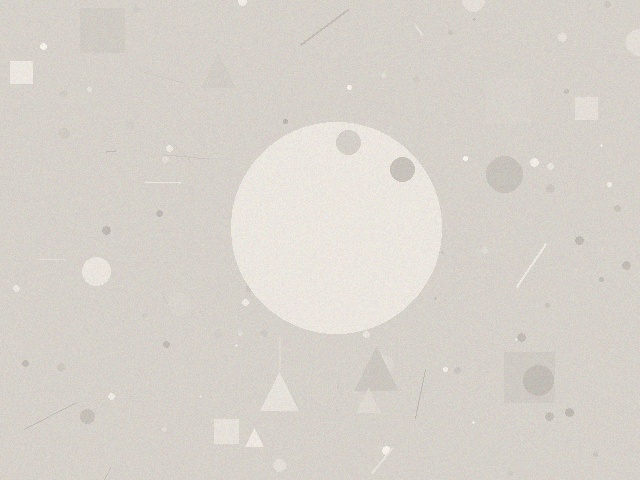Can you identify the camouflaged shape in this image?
The camouflaged shape is a circle.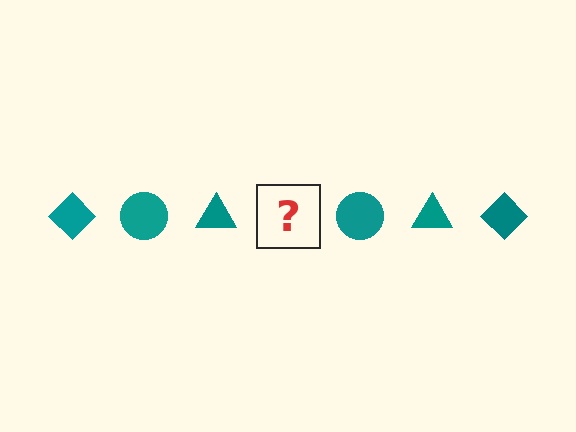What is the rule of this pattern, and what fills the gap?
The rule is that the pattern cycles through diamond, circle, triangle shapes in teal. The gap should be filled with a teal diamond.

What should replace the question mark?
The question mark should be replaced with a teal diamond.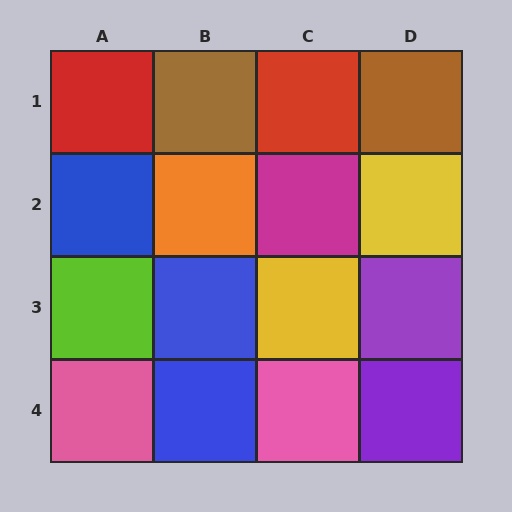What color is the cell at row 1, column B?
Brown.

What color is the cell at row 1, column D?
Brown.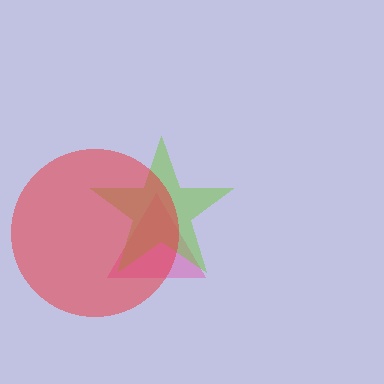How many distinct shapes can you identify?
There are 3 distinct shapes: a pink triangle, a lime star, a red circle.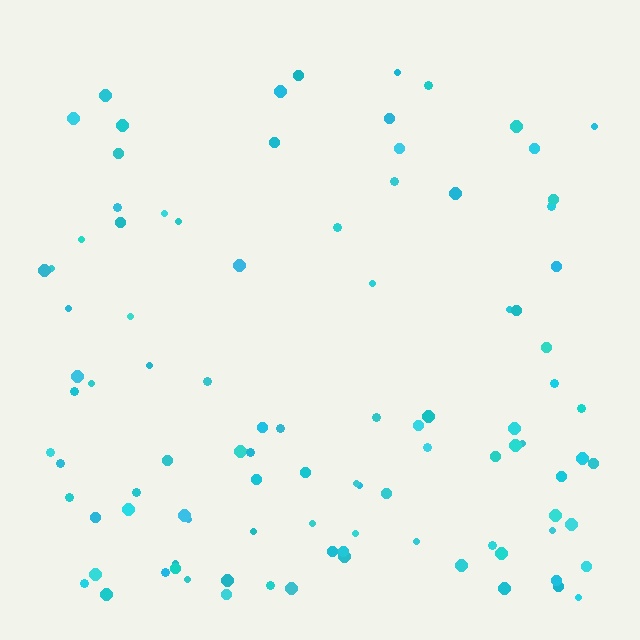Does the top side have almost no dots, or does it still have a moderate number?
Still a moderate number, just noticeably fewer than the bottom.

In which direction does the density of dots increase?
From top to bottom, with the bottom side densest.